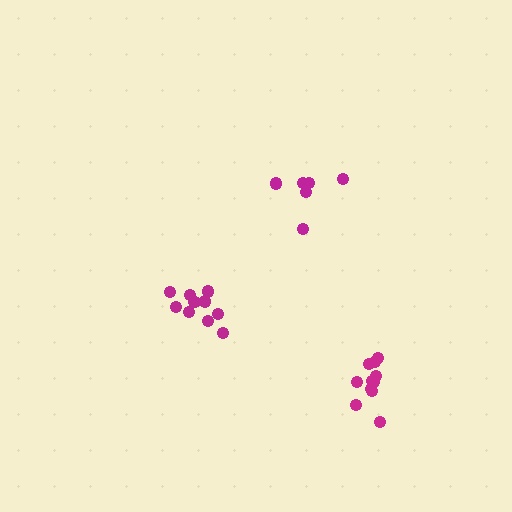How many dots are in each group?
Group 1: 10 dots, Group 2: 11 dots, Group 3: 6 dots (27 total).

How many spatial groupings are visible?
There are 3 spatial groupings.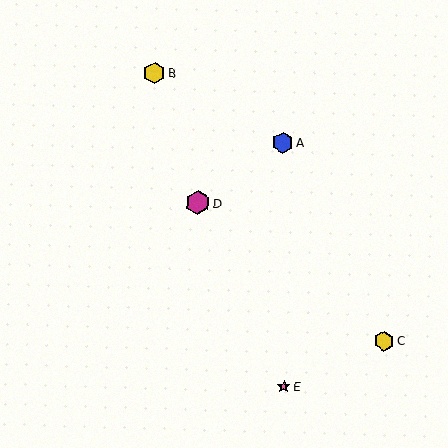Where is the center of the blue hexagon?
The center of the blue hexagon is at (283, 143).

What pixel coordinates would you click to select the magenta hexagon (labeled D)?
Click at (198, 203) to select the magenta hexagon D.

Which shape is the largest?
The magenta hexagon (labeled D) is the largest.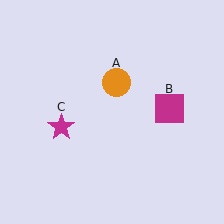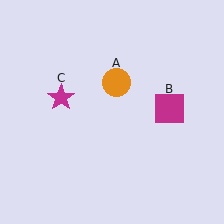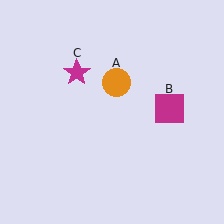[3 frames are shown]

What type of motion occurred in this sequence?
The magenta star (object C) rotated clockwise around the center of the scene.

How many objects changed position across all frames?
1 object changed position: magenta star (object C).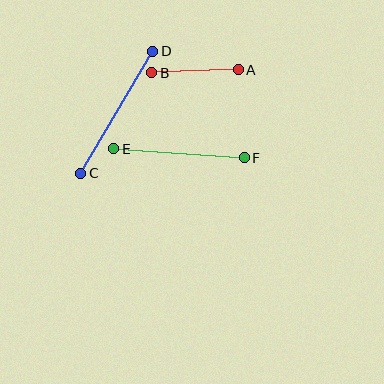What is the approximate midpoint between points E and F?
The midpoint is at approximately (179, 153) pixels.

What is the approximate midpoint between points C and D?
The midpoint is at approximately (117, 112) pixels.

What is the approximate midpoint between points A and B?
The midpoint is at approximately (195, 71) pixels.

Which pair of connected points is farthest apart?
Points C and D are farthest apart.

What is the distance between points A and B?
The distance is approximately 87 pixels.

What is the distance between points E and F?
The distance is approximately 131 pixels.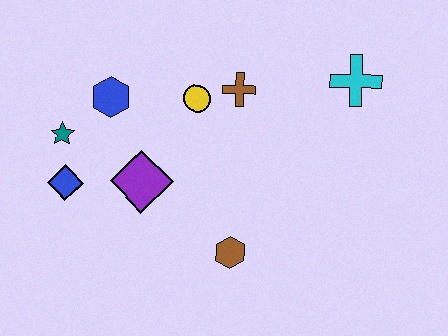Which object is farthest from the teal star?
The cyan cross is farthest from the teal star.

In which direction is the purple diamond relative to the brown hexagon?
The purple diamond is to the left of the brown hexagon.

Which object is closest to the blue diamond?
The teal star is closest to the blue diamond.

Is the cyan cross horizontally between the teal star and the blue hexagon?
No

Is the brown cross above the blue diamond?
Yes